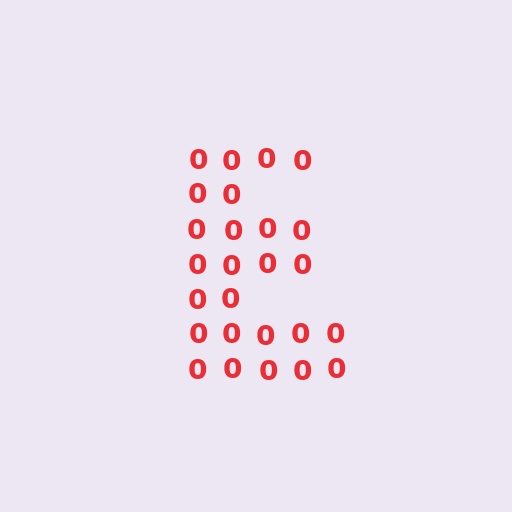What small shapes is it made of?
It is made of small digit 0's.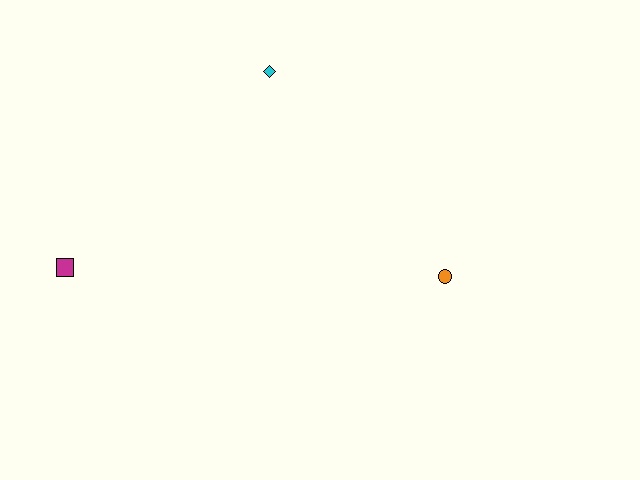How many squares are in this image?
There is 1 square.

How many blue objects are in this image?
There are no blue objects.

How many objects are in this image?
There are 3 objects.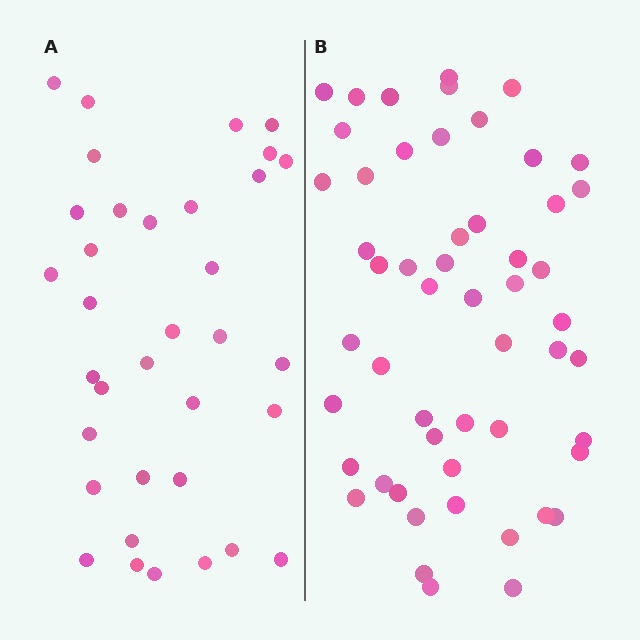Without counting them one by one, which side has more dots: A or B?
Region B (the right region) has more dots.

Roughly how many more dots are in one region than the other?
Region B has approximately 20 more dots than region A.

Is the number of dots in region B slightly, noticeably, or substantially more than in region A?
Region B has substantially more. The ratio is roughly 1.5 to 1.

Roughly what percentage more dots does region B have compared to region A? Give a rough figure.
About 50% more.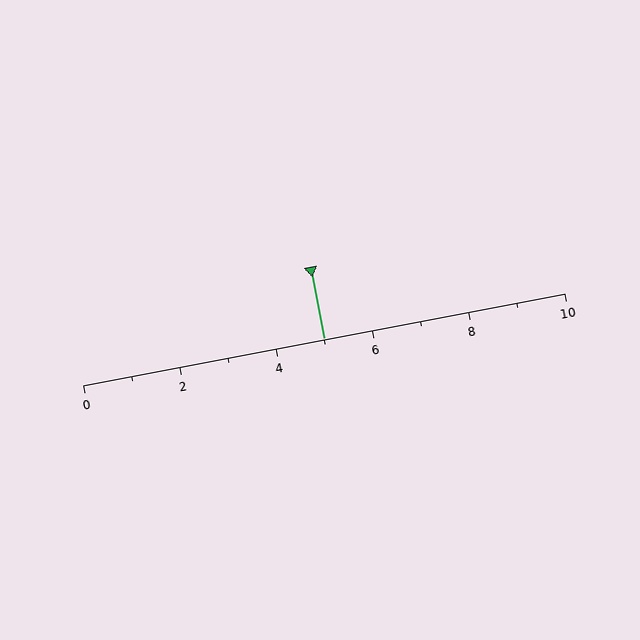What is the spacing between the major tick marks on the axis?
The major ticks are spaced 2 apart.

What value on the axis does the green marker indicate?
The marker indicates approximately 5.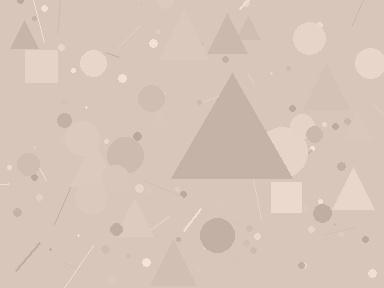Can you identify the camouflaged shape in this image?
The camouflaged shape is a triangle.